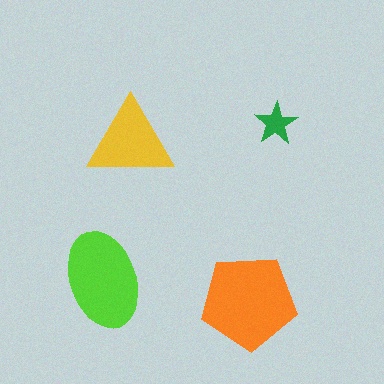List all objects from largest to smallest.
The orange pentagon, the lime ellipse, the yellow triangle, the green star.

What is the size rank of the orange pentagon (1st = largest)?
1st.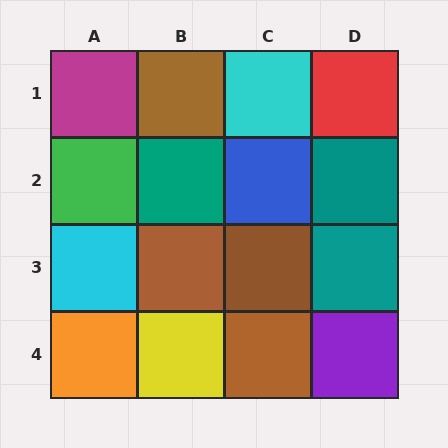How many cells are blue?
1 cell is blue.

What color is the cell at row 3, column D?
Teal.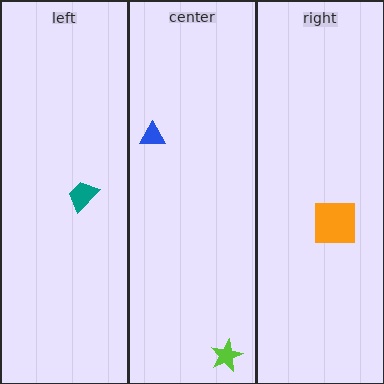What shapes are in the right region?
The orange square.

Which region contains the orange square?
The right region.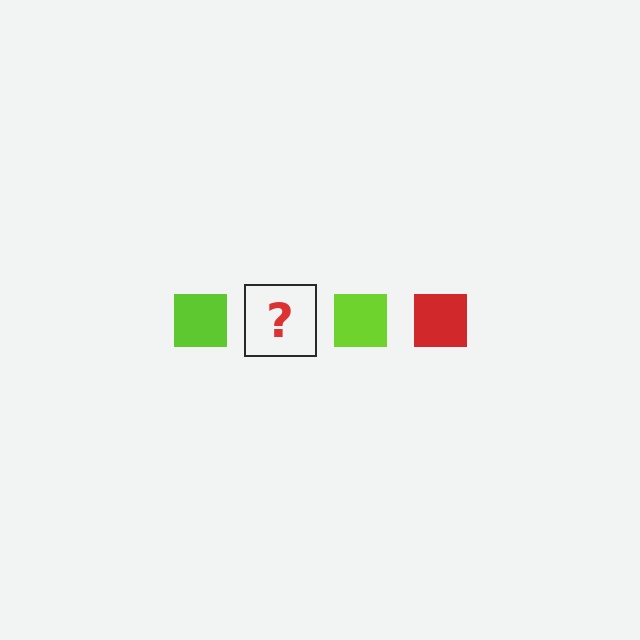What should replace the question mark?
The question mark should be replaced with a red square.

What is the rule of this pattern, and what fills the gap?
The rule is that the pattern cycles through lime, red squares. The gap should be filled with a red square.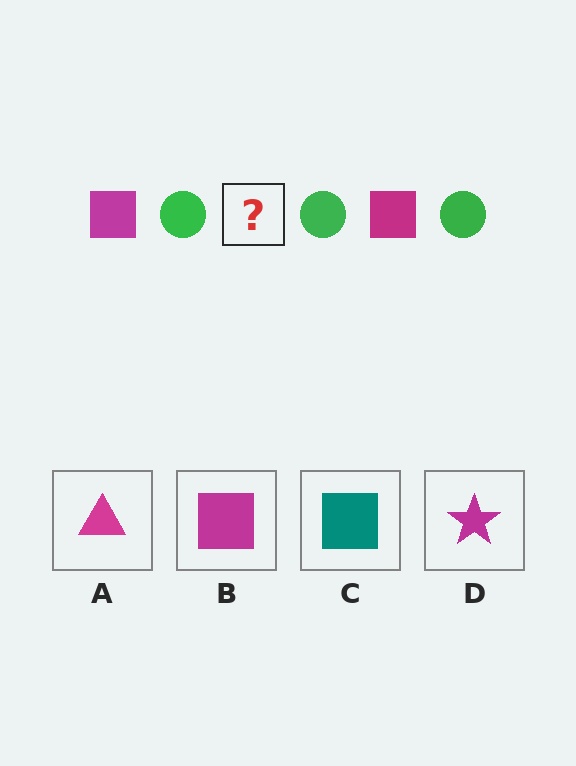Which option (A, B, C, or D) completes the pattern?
B.